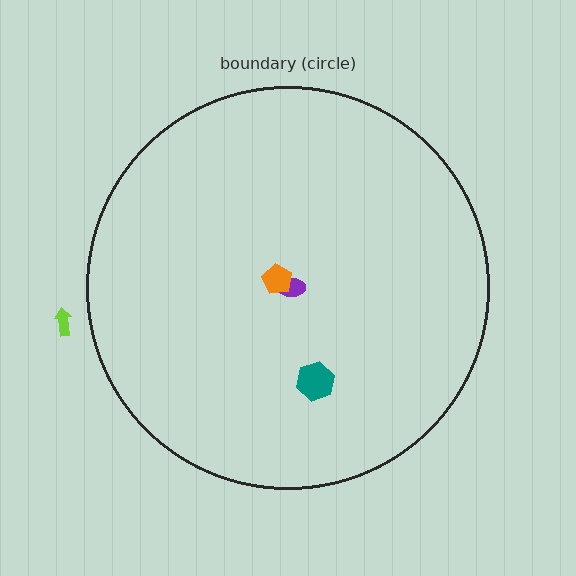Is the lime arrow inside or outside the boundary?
Outside.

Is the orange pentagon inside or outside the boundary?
Inside.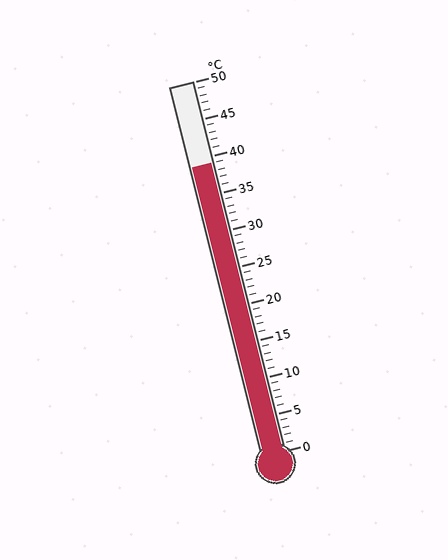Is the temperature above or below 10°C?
The temperature is above 10°C.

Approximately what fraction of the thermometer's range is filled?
The thermometer is filled to approximately 80% of its range.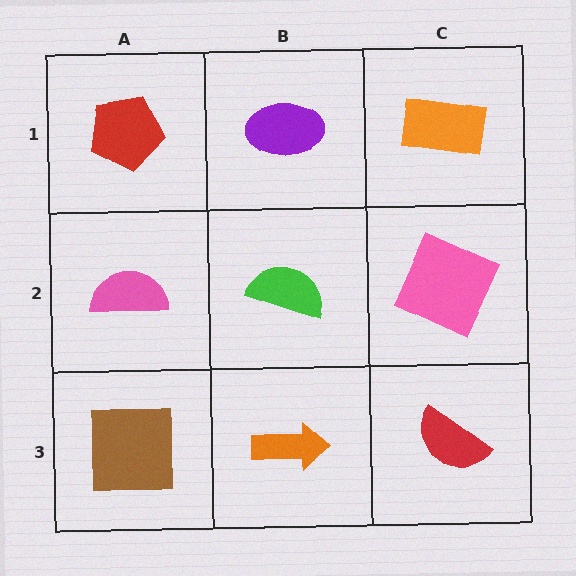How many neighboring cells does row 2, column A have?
3.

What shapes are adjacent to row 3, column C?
A pink square (row 2, column C), an orange arrow (row 3, column B).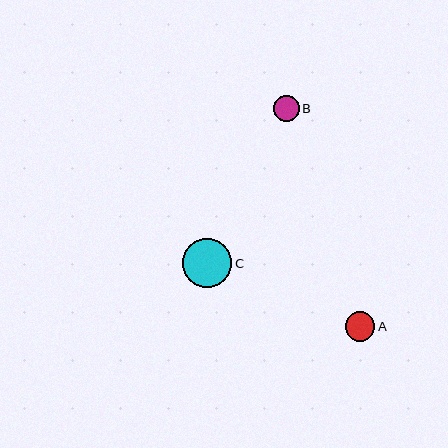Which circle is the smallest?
Circle B is the smallest with a size of approximately 26 pixels.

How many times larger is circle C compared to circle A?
Circle C is approximately 1.7 times the size of circle A.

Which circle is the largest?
Circle C is the largest with a size of approximately 49 pixels.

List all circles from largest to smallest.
From largest to smallest: C, A, B.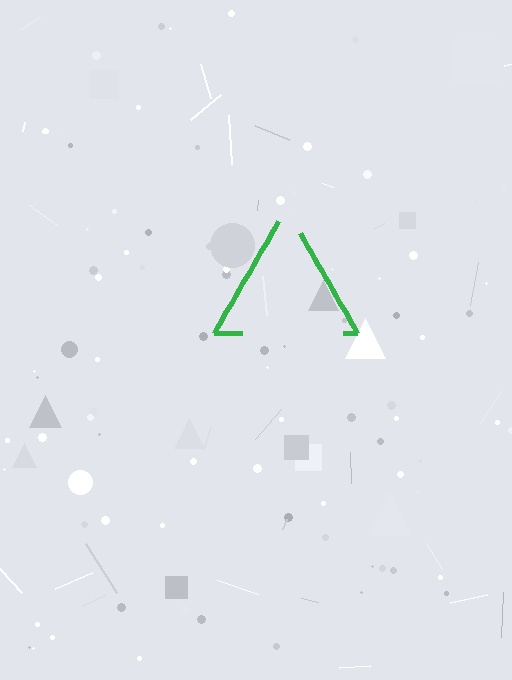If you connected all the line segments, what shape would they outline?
They would outline a triangle.